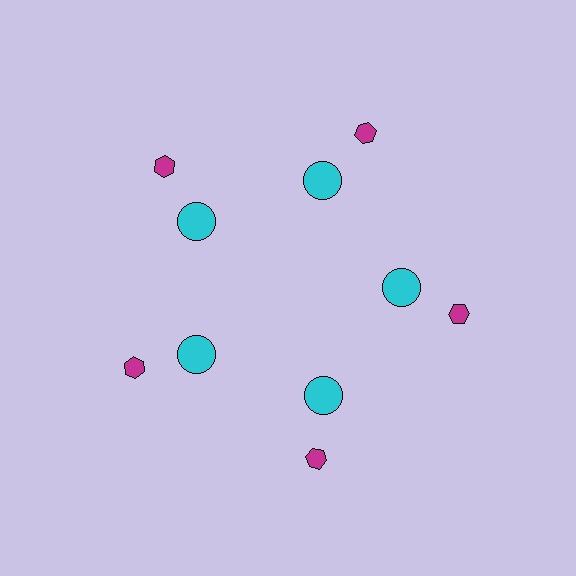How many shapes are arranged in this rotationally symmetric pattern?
There are 10 shapes, arranged in 5 groups of 2.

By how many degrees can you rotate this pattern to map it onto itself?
The pattern maps onto itself every 72 degrees of rotation.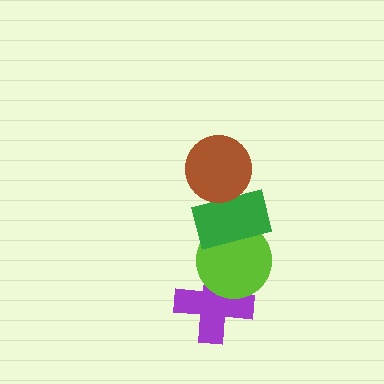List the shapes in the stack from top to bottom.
From top to bottom: the brown circle, the green rectangle, the lime circle, the purple cross.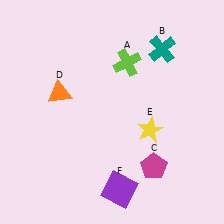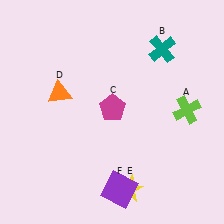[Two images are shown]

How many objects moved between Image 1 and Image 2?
3 objects moved between the two images.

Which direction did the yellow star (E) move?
The yellow star (E) moved down.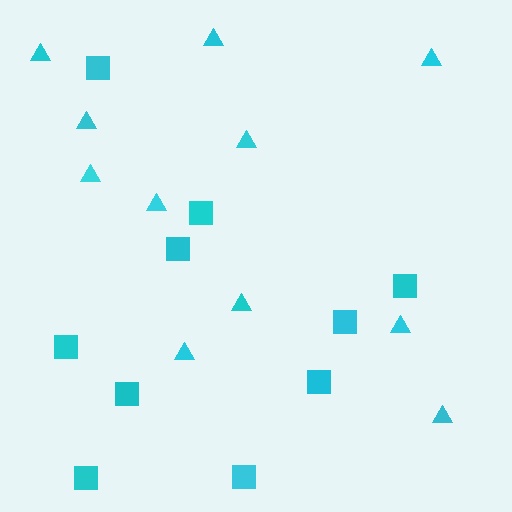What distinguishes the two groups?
There are 2 groups: one group of triangles (11) and one group of squares (10).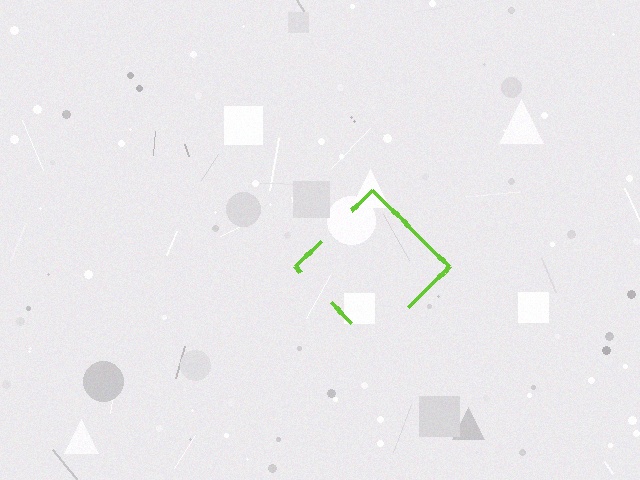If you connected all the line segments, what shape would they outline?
They would outline a diamond.